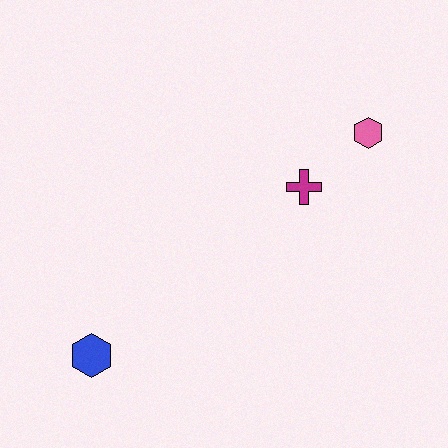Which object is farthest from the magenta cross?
The blue hexagon is farthest from the magenta cross.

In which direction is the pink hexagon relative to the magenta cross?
The pink hexagon is to the right of the magenta cross.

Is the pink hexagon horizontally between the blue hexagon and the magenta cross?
No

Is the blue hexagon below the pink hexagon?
Yes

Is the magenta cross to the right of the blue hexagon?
Yes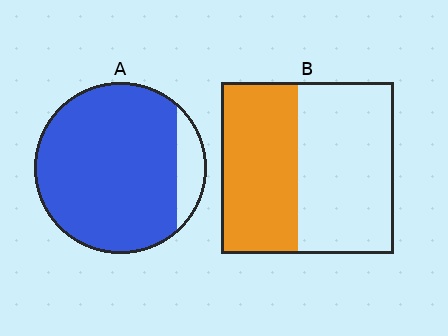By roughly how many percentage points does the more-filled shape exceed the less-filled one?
By roughly 45 percentage points (A over B).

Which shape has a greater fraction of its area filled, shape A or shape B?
Shape A.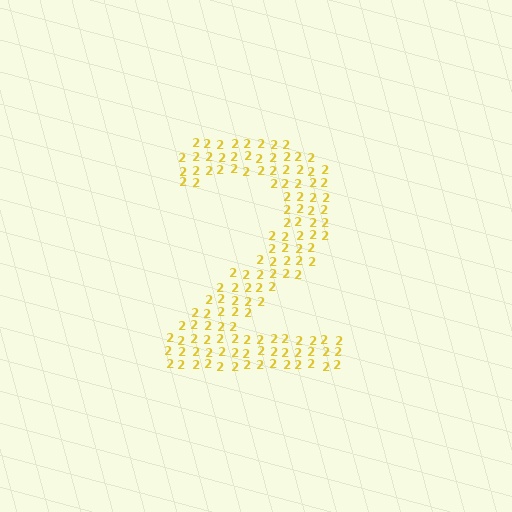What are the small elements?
The small elements are digit 2's.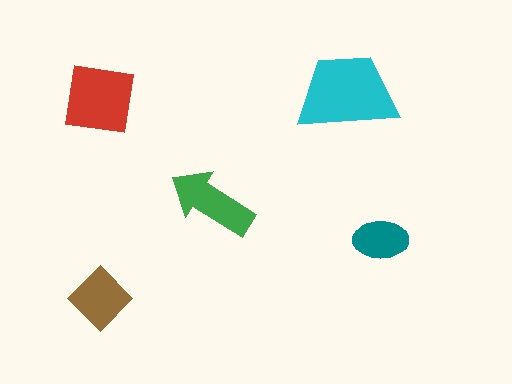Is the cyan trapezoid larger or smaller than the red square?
Larger.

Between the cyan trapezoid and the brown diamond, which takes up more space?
The cyan trapezoid.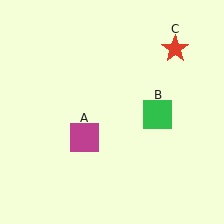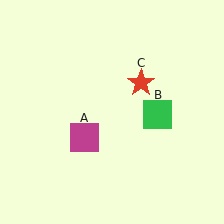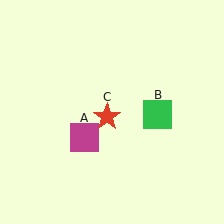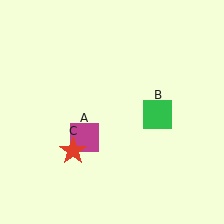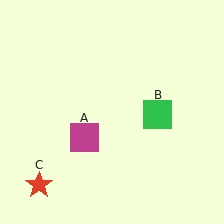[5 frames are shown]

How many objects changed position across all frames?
1 object changed position: red star (object C).